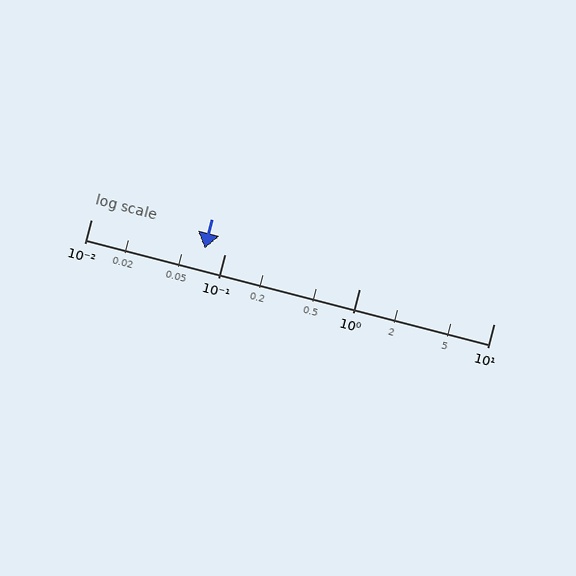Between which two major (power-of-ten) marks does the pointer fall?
The pointer is between 0.01 and 0.1.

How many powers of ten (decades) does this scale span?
The scale spans 3 decades, from 0.01 to 10.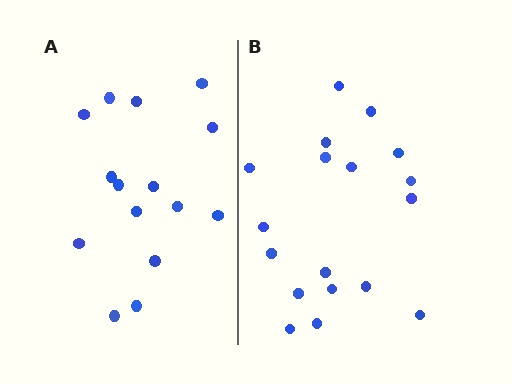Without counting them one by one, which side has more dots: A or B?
Region B (the right region) has more dots.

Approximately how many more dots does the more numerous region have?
Region B has just a few more — roughly 2 or 3 more dots than region A.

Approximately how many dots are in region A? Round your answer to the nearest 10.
About 20 dots. (The exact count is 15, which rounds to 20.)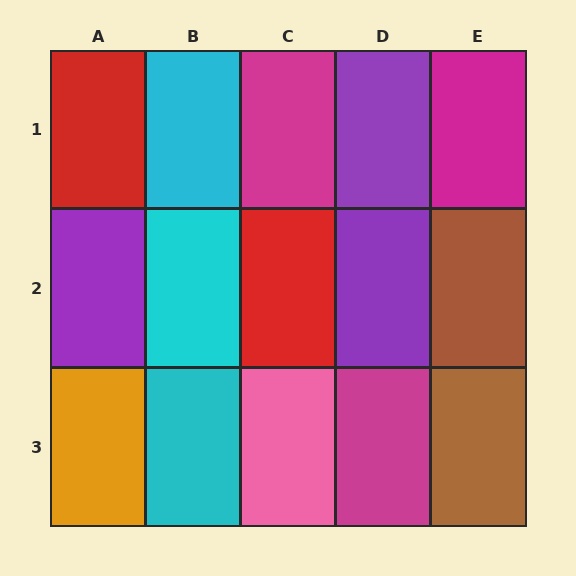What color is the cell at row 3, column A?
Orange.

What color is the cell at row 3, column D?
Magenta.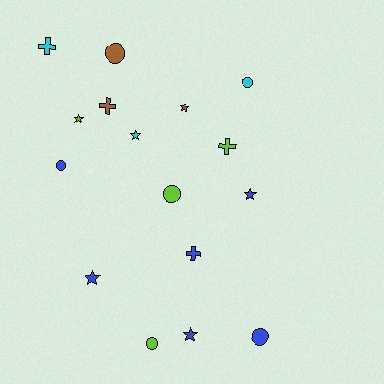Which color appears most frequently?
Blue, with 6 objects.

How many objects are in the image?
There are 16 objects.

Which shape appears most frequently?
Star, with 6 objects.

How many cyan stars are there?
There is 1 cyan star.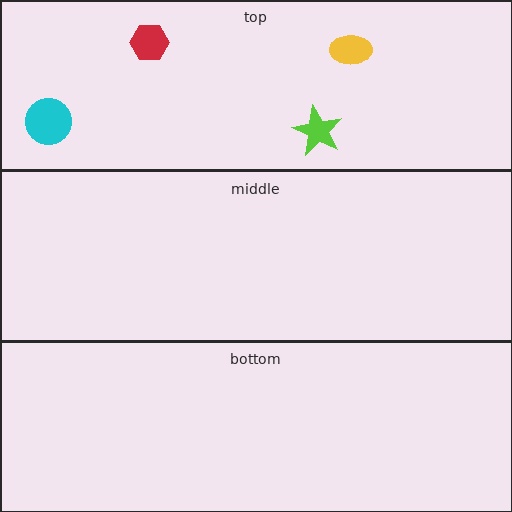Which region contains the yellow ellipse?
The top region.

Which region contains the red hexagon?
The top region.